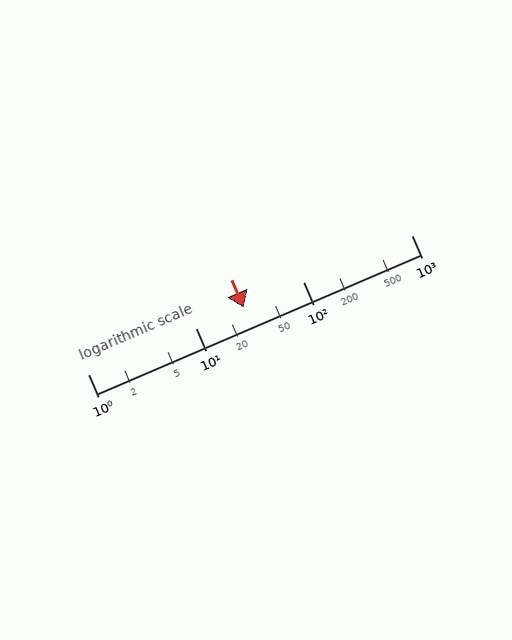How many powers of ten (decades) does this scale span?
The scale spans 3 decades, from 1 to 1000.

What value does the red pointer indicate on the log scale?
The pointer indicates approximately 28.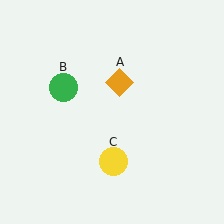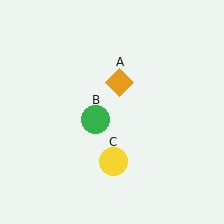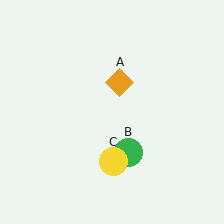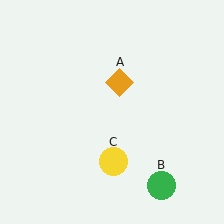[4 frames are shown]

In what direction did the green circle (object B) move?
The green circle (object B) moved down and to the right.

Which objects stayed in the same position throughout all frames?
Orange diamond (object A) and yellow circle (object C) remained stationary.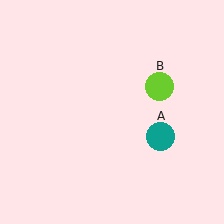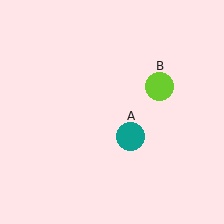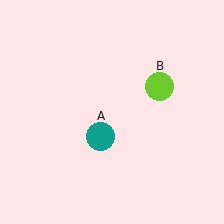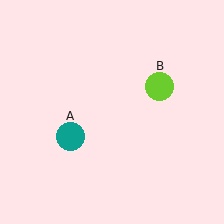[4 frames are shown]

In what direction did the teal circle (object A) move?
The teal circle (object A) moved left.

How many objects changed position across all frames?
1 object changed position: teal circle (object A).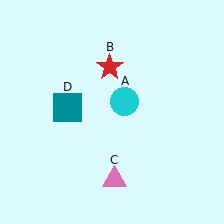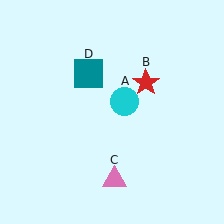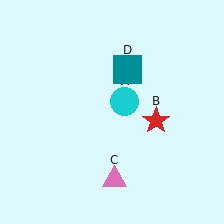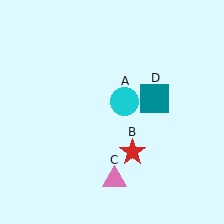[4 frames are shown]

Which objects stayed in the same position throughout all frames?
Cyan circle (object A) and pink triangle (object C) remained stationary.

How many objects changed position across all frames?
2 objects changed position: red star (object B), teal square (object D).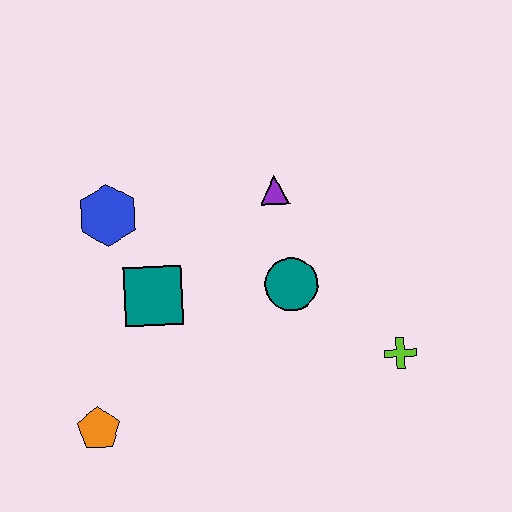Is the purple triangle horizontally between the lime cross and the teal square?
Yes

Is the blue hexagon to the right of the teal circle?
No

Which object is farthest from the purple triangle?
The orange pentagon is farthest from the purple triangle.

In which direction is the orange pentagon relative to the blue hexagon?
The orange pentagon is below the blue hexagon.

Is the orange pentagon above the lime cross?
No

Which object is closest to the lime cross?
The teal circle is closest to the lime cross.